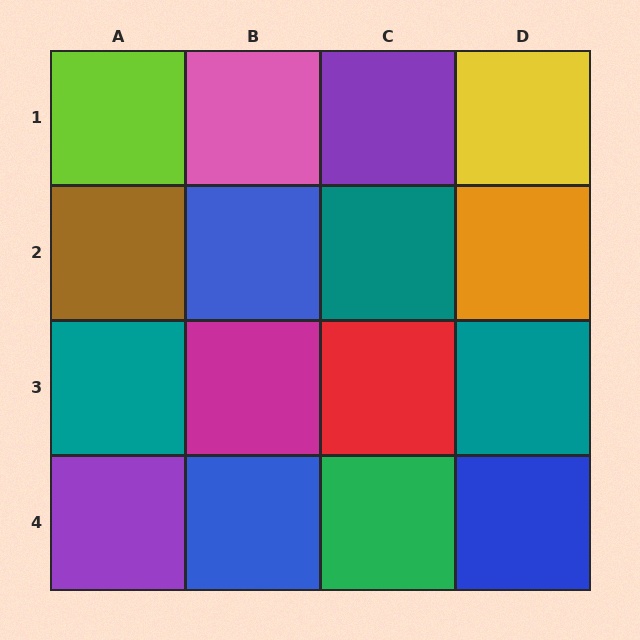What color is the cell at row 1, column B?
Pink.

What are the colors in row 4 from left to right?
Purple, blue, green, blue.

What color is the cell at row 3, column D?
Teal.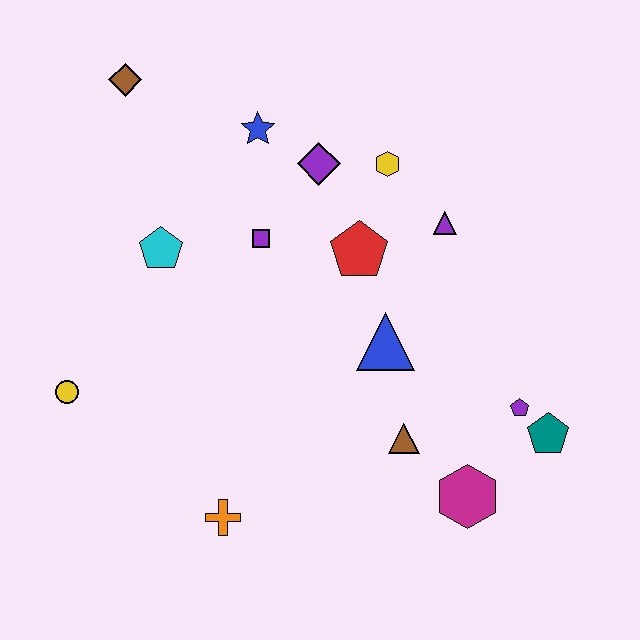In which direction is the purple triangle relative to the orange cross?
The purple triangle is above the orange cross.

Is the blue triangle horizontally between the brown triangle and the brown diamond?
Yes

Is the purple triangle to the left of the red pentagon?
No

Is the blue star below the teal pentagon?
No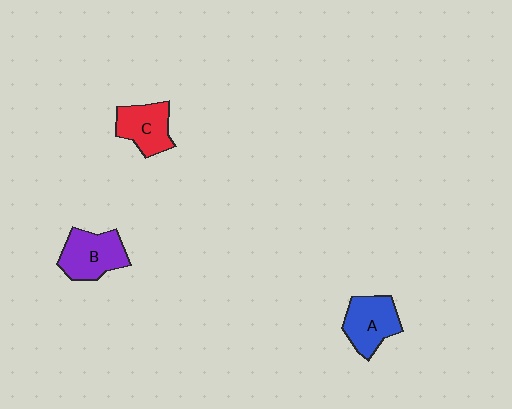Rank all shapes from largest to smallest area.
From largest to smallest: B (purple), A (blue), C (red).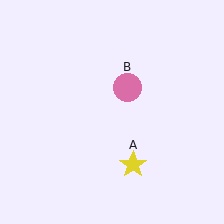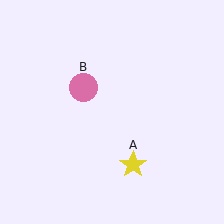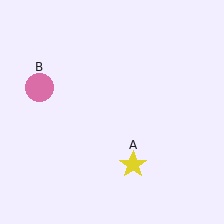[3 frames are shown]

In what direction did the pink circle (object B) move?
The pink circle (object B) moved left.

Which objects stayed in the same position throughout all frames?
Yellow star (object A) remained stationary.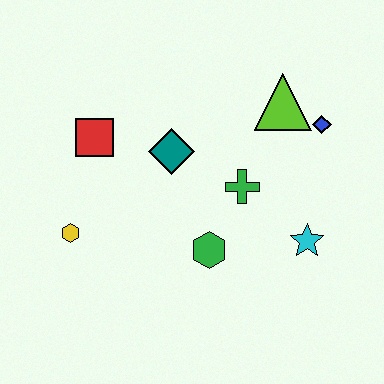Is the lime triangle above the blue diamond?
Yes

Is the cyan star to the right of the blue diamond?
No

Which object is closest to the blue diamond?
The lime triangle is closest to the blue diamond.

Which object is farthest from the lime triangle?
The yellow hexagon is farthest from the lime triangle.